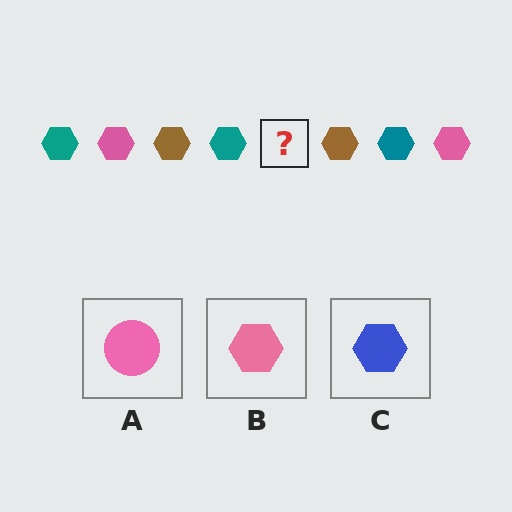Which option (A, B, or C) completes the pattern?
B.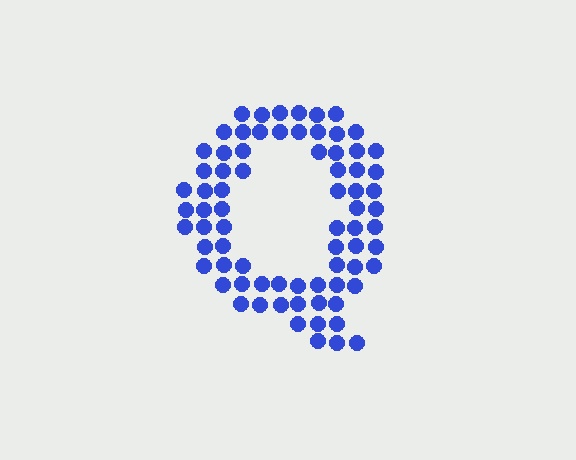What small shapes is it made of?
It is made of small circles.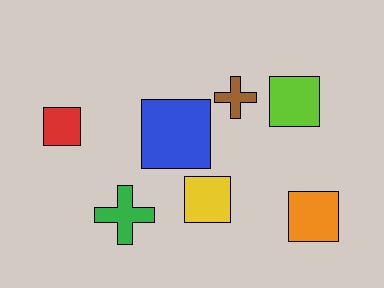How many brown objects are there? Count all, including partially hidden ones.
There is 1 brown object.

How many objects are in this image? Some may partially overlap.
There are 7 objects.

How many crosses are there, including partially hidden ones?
There are 2 crosses.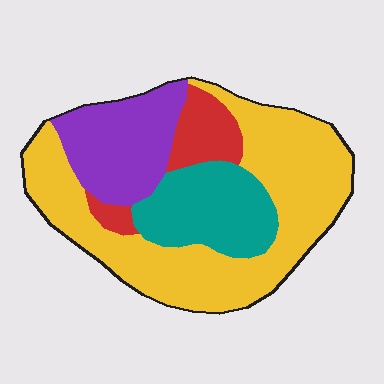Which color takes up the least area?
Red, at roughly 10%.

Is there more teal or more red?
Teal.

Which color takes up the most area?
Yellow, at roughly 50%.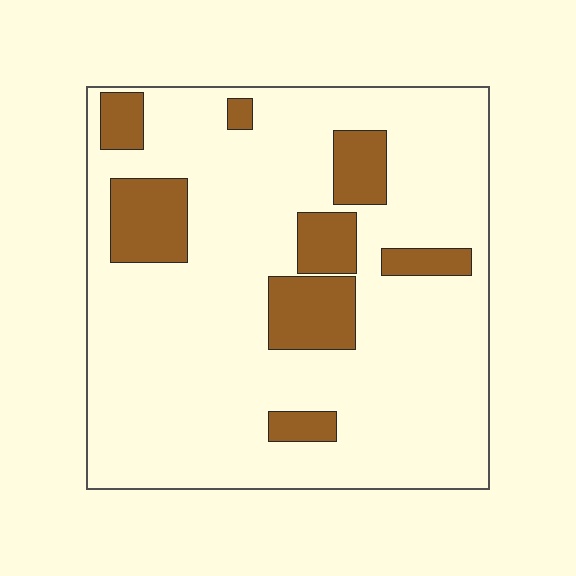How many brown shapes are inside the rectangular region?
8.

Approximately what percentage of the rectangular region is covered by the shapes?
Approximately 20%.